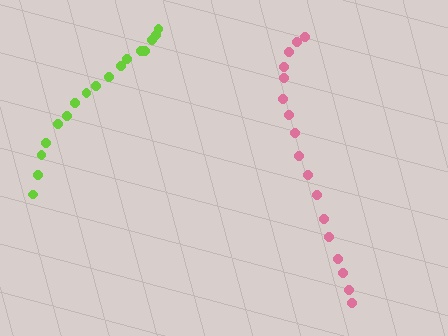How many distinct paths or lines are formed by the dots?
There are 2 distinct paths.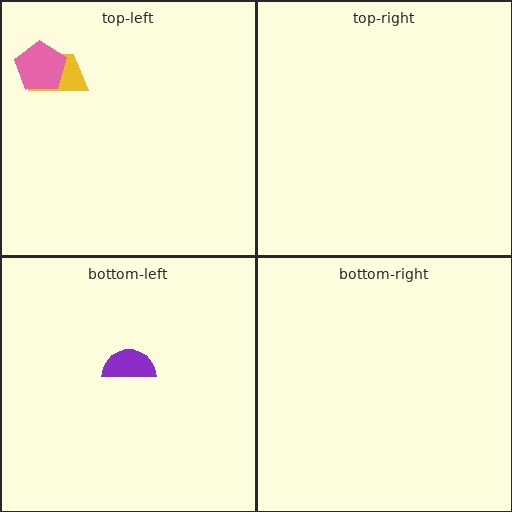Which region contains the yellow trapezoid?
The top-left region.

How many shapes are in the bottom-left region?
1.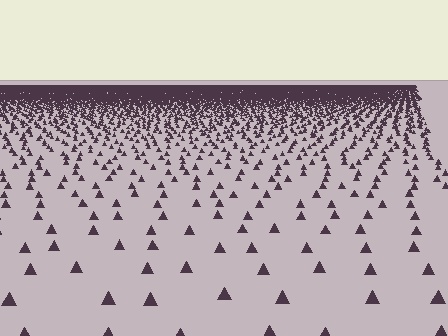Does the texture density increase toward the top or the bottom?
Density increases toward the top.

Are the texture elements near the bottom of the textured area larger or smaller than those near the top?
Larger. Near the bottom, elements are closer to the viewer and appear at a bigger on-screen size.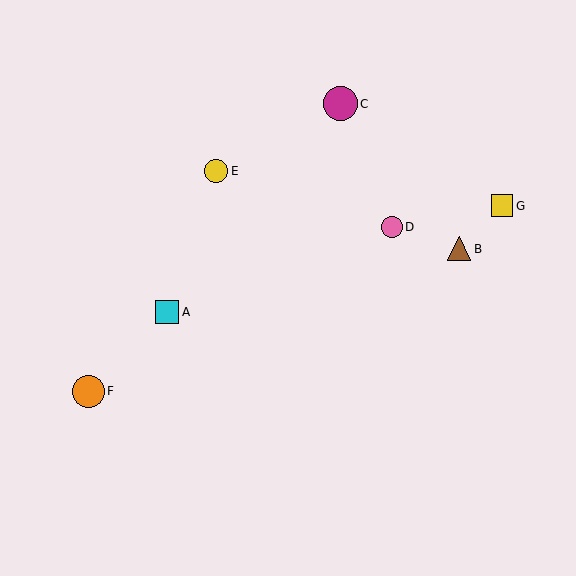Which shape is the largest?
The magenta circle (labeled C) is the largest.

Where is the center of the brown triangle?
The center of the brown triangle is at (459, 249).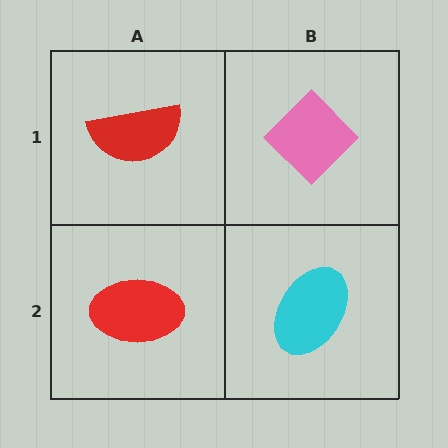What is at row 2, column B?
A cyan ellipse.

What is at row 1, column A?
A red semicircle.